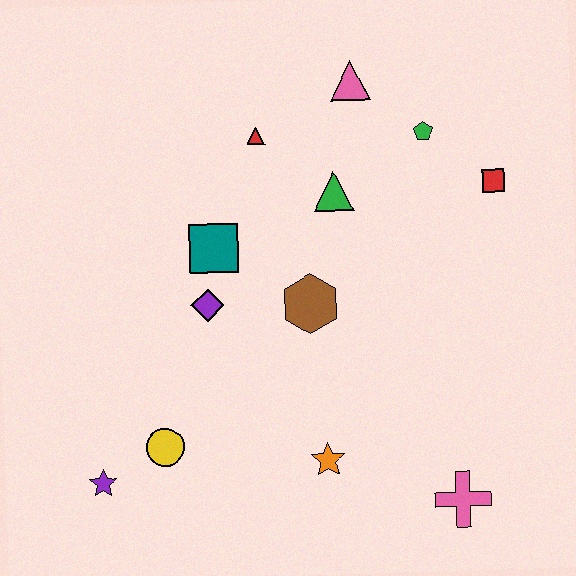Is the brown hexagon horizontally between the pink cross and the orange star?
No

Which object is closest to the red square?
The green pentagon is closest to the red square.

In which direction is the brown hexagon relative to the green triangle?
The brown hexagon is below the green triangle.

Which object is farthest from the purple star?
The red square is farthest from the purple star.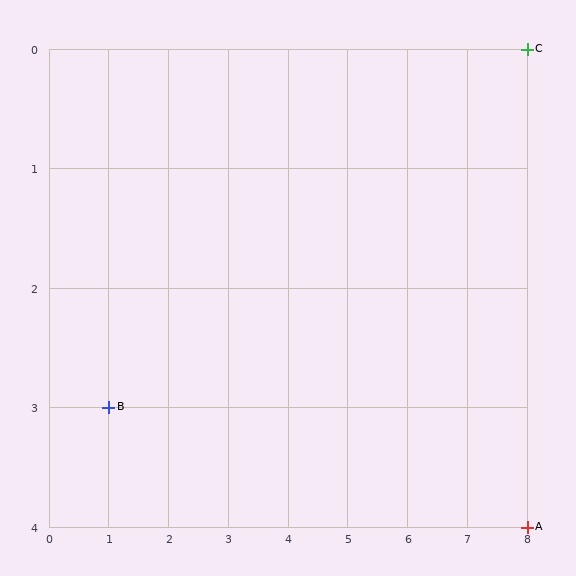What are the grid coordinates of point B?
Point B is at grid coordinates (1, 3).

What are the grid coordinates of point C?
Point C is at grid coordinates (8, 0).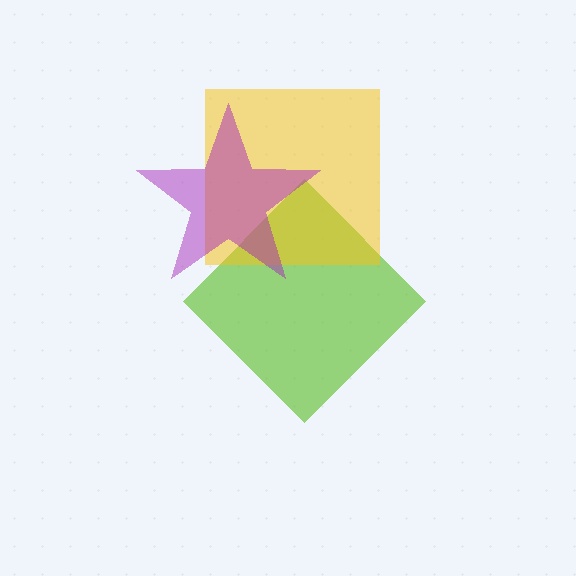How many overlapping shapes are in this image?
There are 3 overlapping shapes in the image.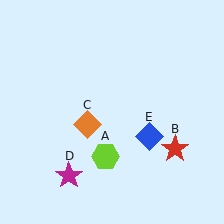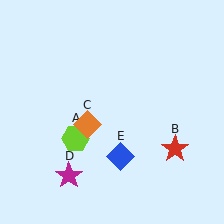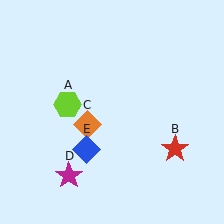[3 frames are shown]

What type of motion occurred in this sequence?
The lime hexagon (object A), blue diamond (object E) rotated clockwise around the center of the scene.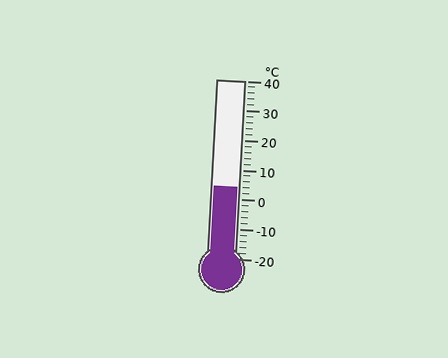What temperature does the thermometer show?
The thermometer shows approximately 4°C.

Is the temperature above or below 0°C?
The temperature is above 0°C.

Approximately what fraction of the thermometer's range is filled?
The thermometer is filled to approximately 40% of its range.